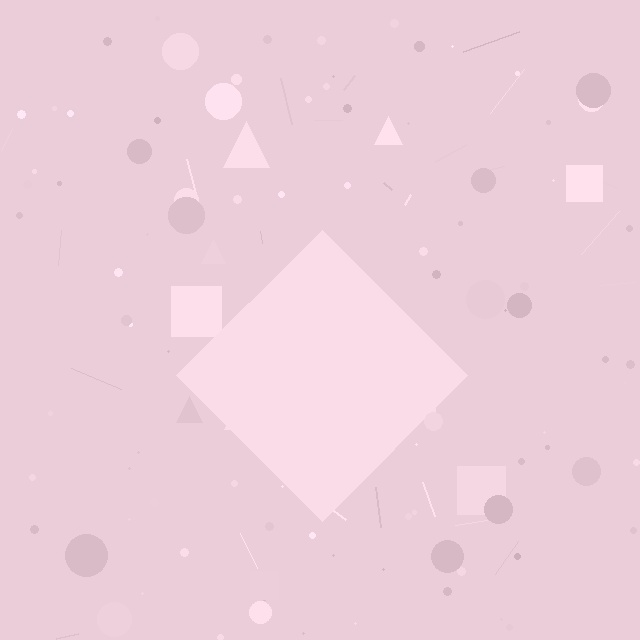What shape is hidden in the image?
A diamond is hidden in the image.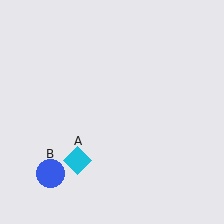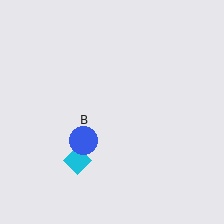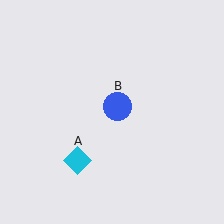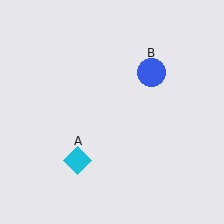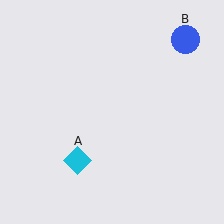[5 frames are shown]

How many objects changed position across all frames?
1 object changed position: blue circle (object B).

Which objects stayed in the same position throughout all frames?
Cyan diamond (object A) remained stationary.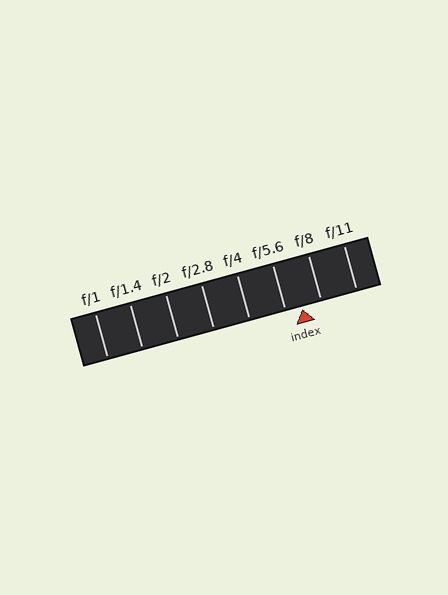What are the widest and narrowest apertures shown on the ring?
The widest aperture shown is f/1 and the narrowest is f/11.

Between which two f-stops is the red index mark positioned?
The index mark is between f/5.6 and f/8.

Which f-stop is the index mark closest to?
The index mark is closest to f/5.6.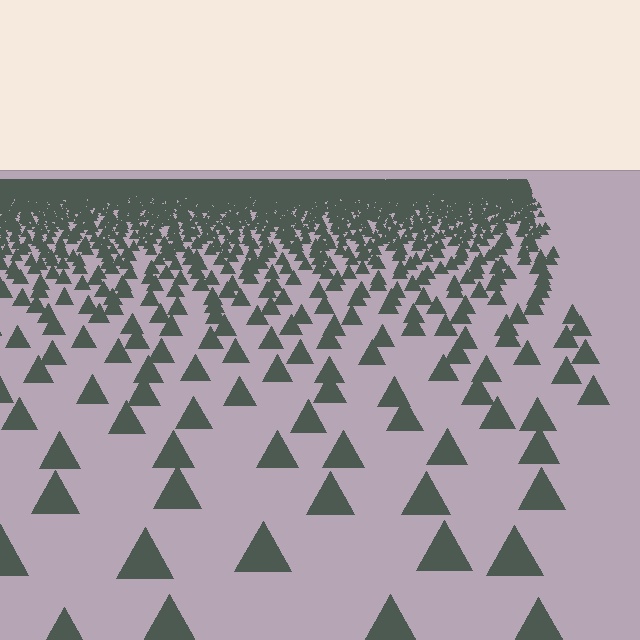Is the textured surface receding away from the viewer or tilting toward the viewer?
The surface is receding away from the viewer. Texture elements get smaller and denser toward the top.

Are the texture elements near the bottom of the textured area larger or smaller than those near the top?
Larger. Near the bottom, elements are closer to the viewer and appear at a bigger on-screen size.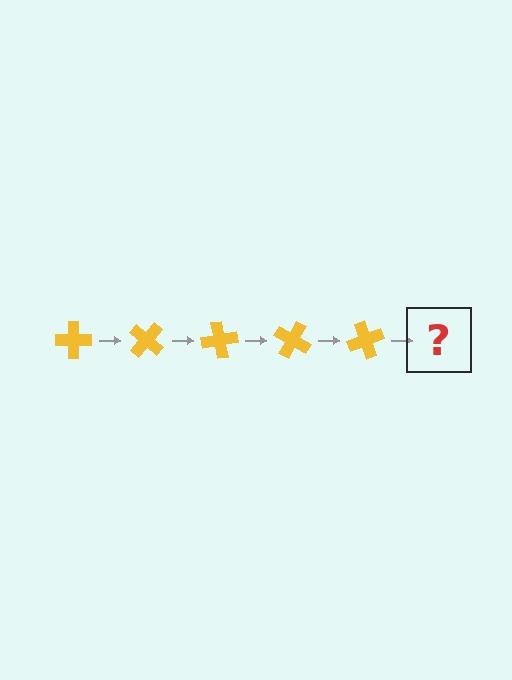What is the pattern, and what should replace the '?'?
The pattern is that the cross rotates 40 degrees each step. The '?' should be a yellow cross rotated 200 degrees.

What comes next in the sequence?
The next element should be a yellow cross rotated 200 degrees.